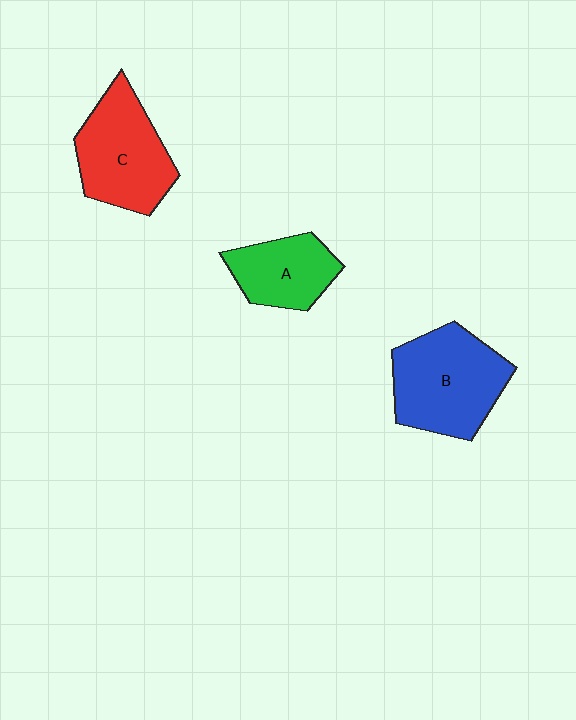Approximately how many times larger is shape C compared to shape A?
Approximately 1.4 times.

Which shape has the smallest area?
Shape A (green).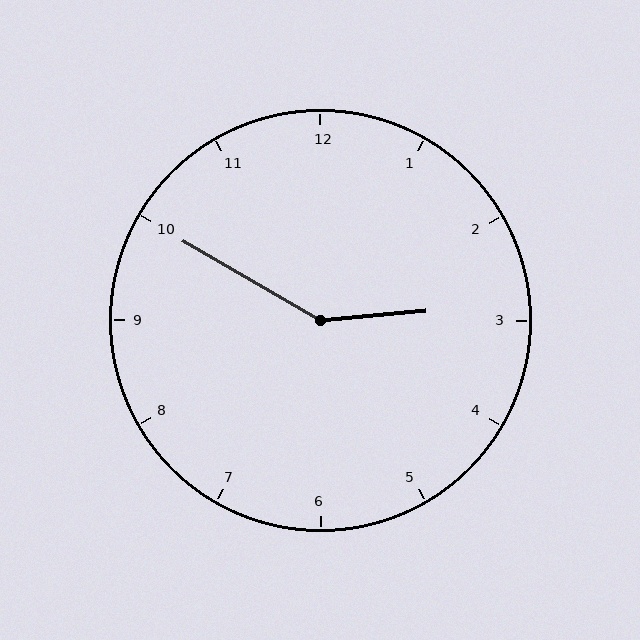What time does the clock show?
2:50.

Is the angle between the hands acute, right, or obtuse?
It is obtuse.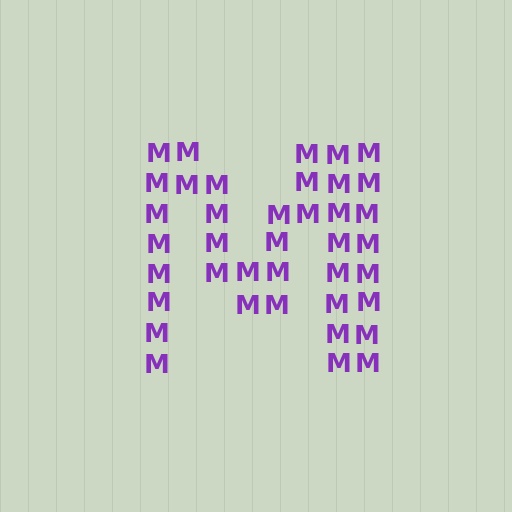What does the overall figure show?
The overall figure shows the letter M.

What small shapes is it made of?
It is made of small letter M's.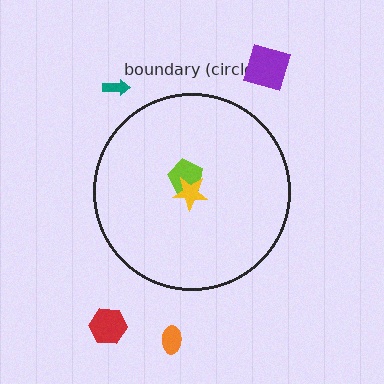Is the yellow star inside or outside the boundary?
Inside.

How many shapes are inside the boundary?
2 inside, 4 outside.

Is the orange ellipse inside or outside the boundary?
Outside.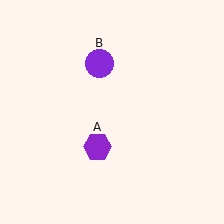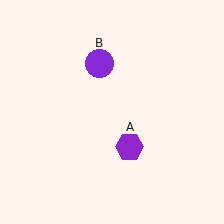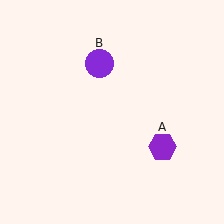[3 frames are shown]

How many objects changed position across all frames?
1 object changed position: purple hexagon (object A).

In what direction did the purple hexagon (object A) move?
The purple hexagon (object A) moved right.